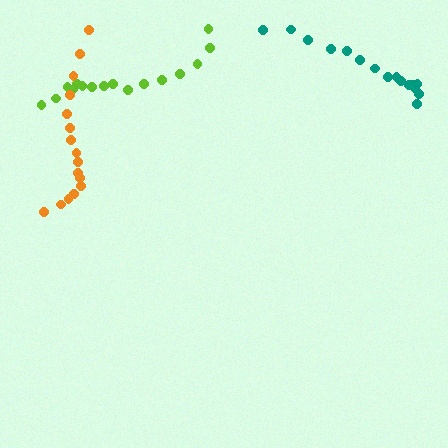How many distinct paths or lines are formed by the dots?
There are 3 distinct paths.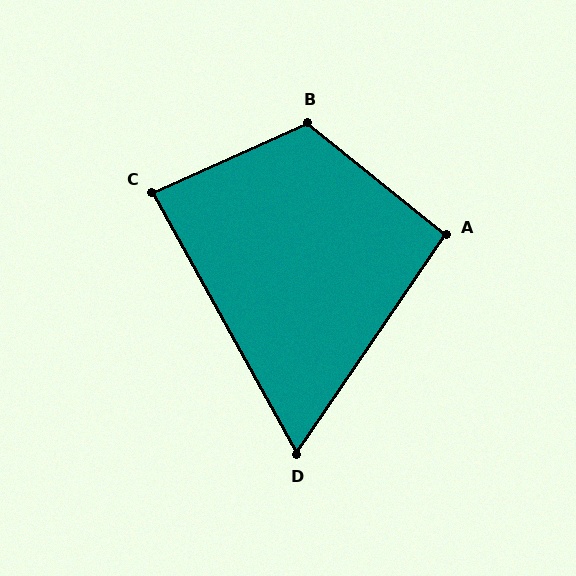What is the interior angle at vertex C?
Approximately 85 degrees (approximately right).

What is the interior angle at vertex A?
Approximately 95 degrees (approximately right).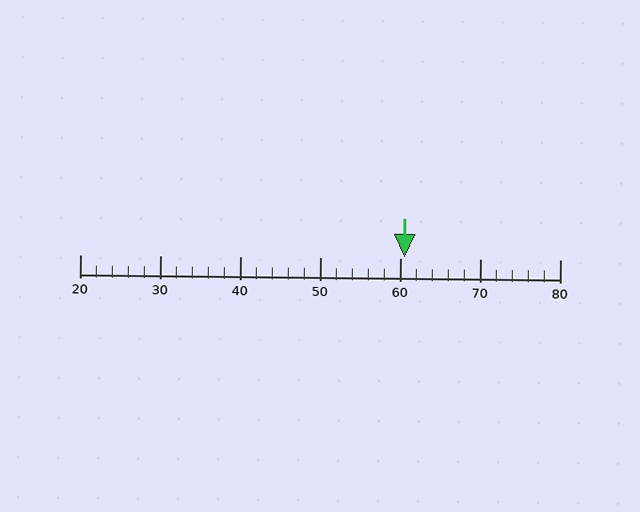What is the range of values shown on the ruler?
The ruler shows values from 20 to 80.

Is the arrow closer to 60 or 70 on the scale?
The arrow is closer to 60.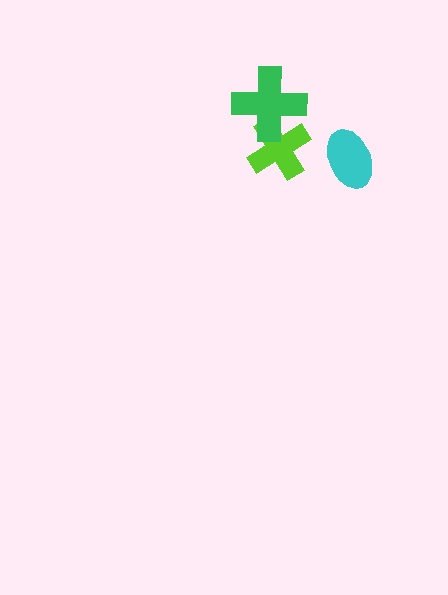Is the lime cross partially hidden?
Yes, it is partially covered by another shape.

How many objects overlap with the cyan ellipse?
0 objects overlap with the cyan ellipse.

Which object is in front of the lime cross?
The green cross is in front of the lime cross.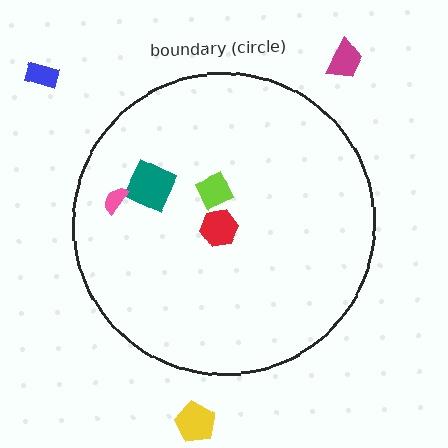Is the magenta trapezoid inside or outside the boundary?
Outside.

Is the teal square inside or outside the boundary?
Inside.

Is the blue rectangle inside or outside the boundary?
Outside.